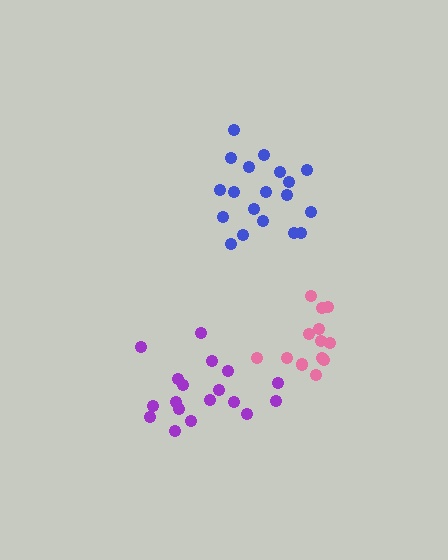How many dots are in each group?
Group 1: 18 dots, Group 2: 19 dots, Group 3: 13 dots (50 total).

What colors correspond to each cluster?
The clusters are colored: purple, blue, pink.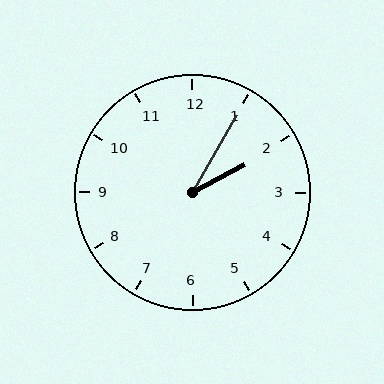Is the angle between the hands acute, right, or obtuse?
It is acute.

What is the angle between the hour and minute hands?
Approximately 32 degrees.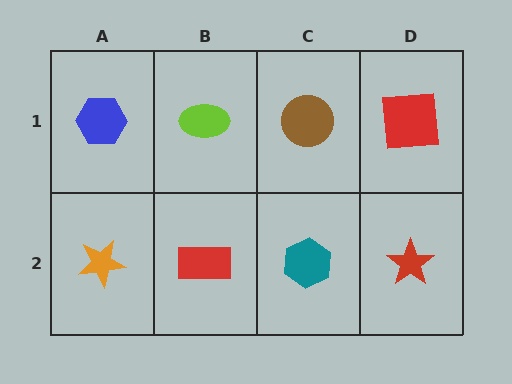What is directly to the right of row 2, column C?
A red star.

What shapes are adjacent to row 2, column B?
A lime ellipse (row 1, column B), an orange star (row 2, column A), a teal hexagon (row 2, column C).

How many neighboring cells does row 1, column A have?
2.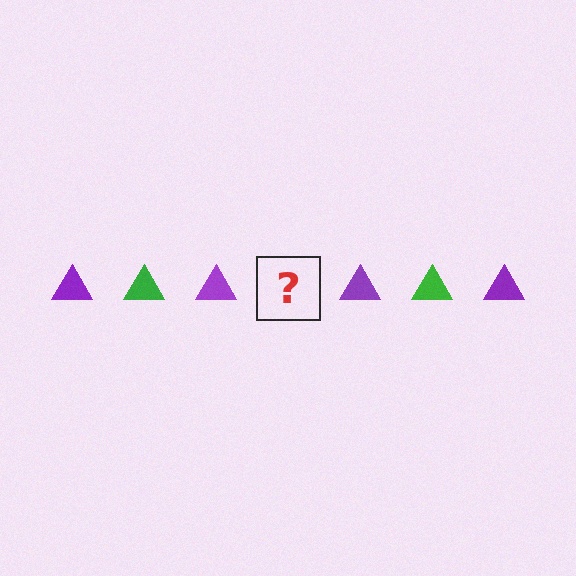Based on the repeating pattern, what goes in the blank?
The blank should be a green triangle.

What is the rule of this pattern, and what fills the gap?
The rule is that the pattern cycles through purple, green triangles. The gap should be filled with a green triangle.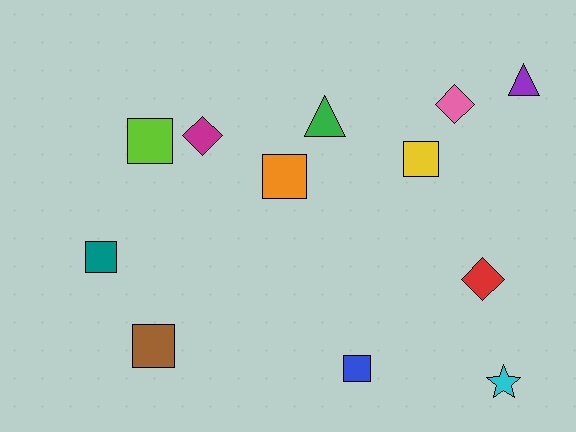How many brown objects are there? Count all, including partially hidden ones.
There is 1 brown object.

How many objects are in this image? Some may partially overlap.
There are 12 objects.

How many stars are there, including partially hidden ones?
There is 1 star.